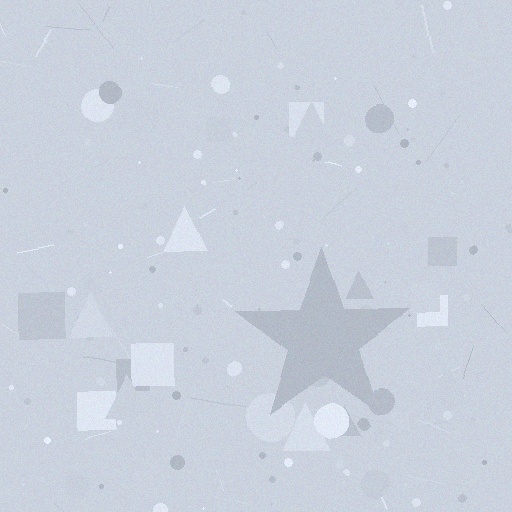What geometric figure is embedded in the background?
A star is embedded in the background.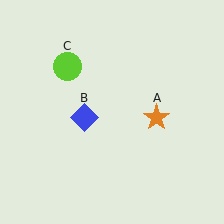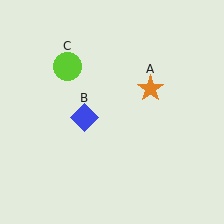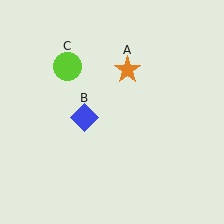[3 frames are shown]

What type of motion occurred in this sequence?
The orange star (object A) rotated counterclockwise around the center of the scene.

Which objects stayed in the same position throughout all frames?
Blue diamond (object B) and lime circle (object C) remained stationary.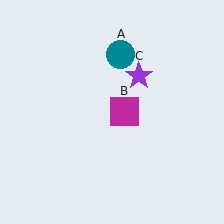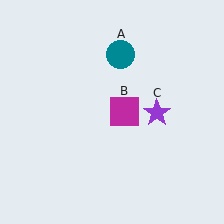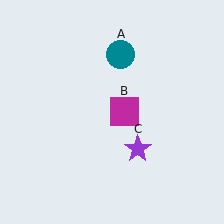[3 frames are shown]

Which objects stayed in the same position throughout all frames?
Teal circle (object A) and magenta square (object B) remained stationary.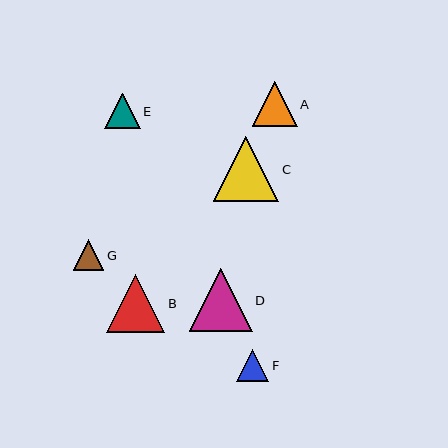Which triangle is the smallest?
Triangle G is the smallest with a size of approximately 31 pixels.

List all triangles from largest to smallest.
From largest to smallest: C, D, B, A, E, F, G.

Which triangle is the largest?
Triangle C is the largest with a size of approximately 65 pixels.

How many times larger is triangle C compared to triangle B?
Triangle C is approximately 1.1 times the size of triangle B.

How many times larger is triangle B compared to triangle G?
Triangle B is approximately 1.9 times the size of triangle G.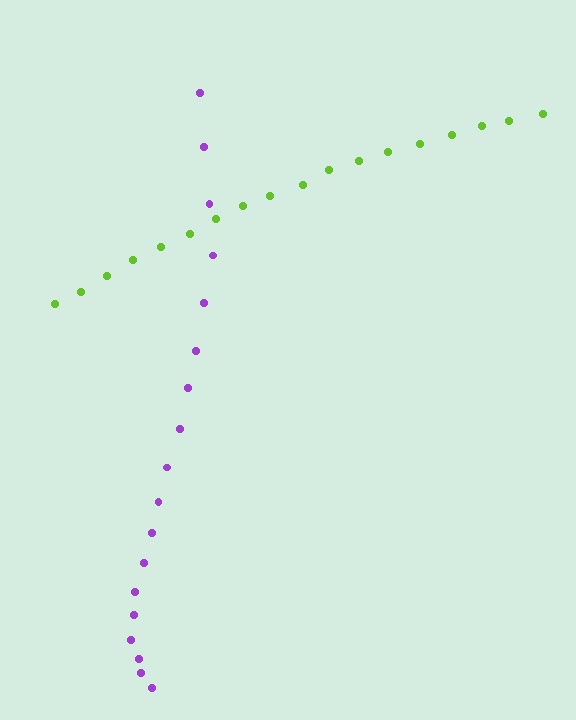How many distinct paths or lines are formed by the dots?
There are 2 distinct paths.